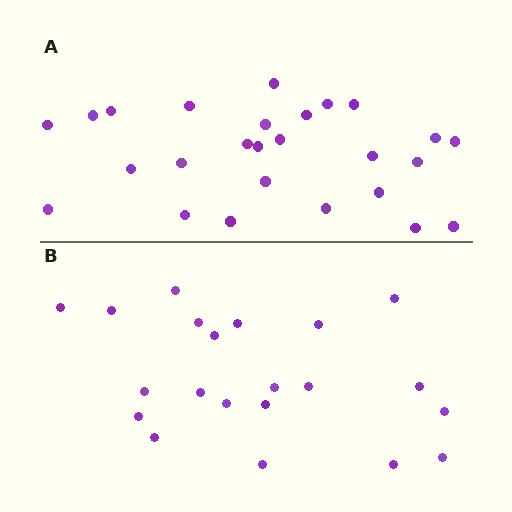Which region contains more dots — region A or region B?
Region A (the top region) has more dots.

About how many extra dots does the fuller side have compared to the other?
Region A has about 5 more dots than region B.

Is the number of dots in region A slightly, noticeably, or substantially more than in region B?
Region A has only slightly more — the two regions are fairly close. The ratio is roughly 1.2 to 1.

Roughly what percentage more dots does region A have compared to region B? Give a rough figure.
About 25% more.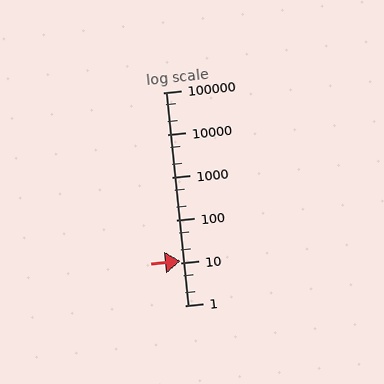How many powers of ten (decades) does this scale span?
The scale spans 5 decades, from 1 to 100000.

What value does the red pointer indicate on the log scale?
The pointer indicates approximately 11.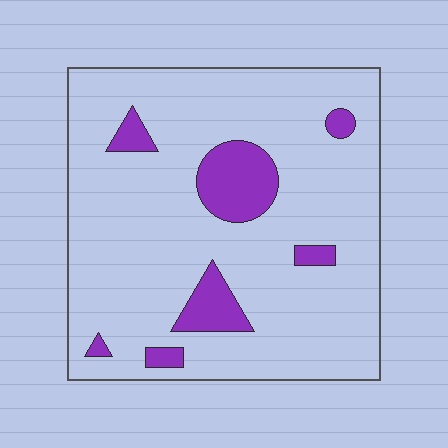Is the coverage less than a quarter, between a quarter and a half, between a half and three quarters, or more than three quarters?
Less than a quarter.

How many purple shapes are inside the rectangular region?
7.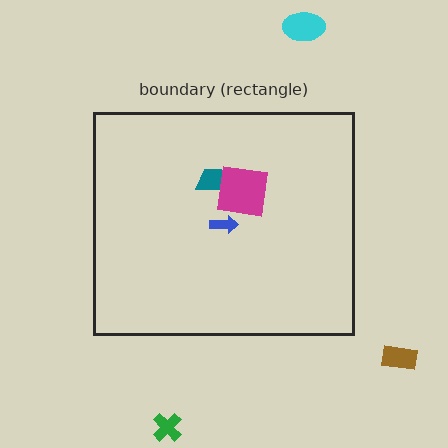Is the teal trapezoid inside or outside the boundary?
Inside.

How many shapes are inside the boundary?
3 inside, 3 outside.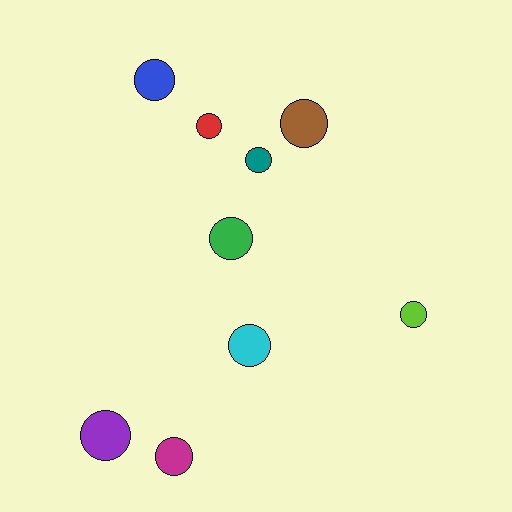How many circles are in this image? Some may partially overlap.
There are 9 circles.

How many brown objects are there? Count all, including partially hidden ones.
There is 1 brown object.